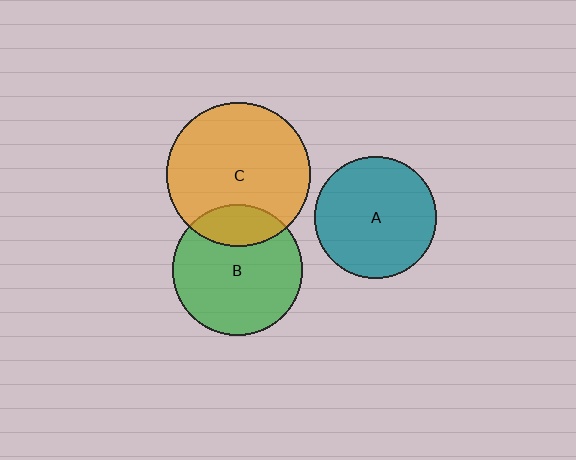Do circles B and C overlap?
Yes.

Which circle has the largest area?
Circle C (orange).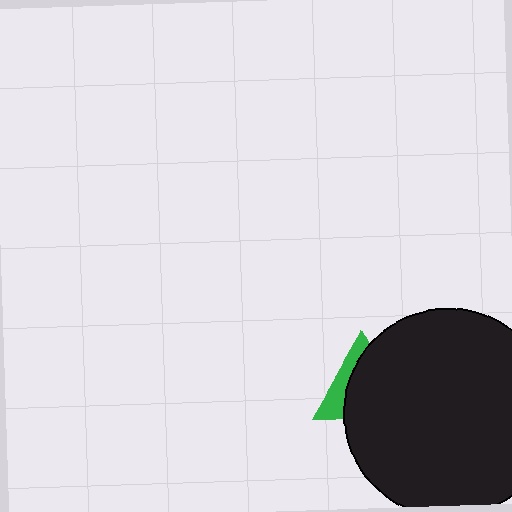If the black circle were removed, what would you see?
You would see the complete green triangle.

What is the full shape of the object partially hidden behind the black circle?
The partially hidden object is a green triangle.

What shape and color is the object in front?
The object in front is a black circle.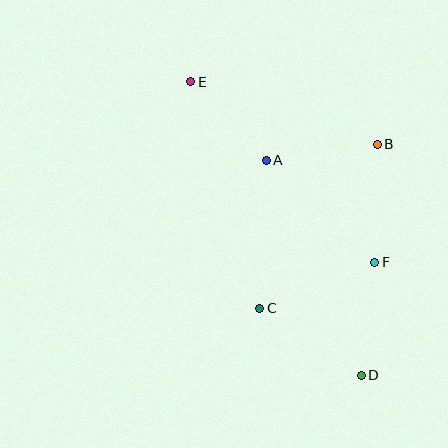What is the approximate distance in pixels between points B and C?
The distance between B and C is approximately 202 pixels.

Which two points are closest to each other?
Points A and E are closest to each other.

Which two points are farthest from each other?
Points D and E are farthest from each other.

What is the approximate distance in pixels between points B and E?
The distance between B and E is approximately 197 pixels.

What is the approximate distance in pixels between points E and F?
The distance between E and F is approximately 258 pixels.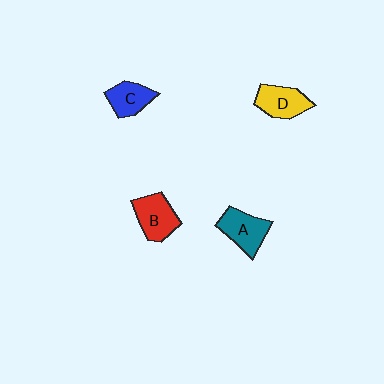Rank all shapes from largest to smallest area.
From largest to smallest: B (red), A (teal), D (yellow), C (blue).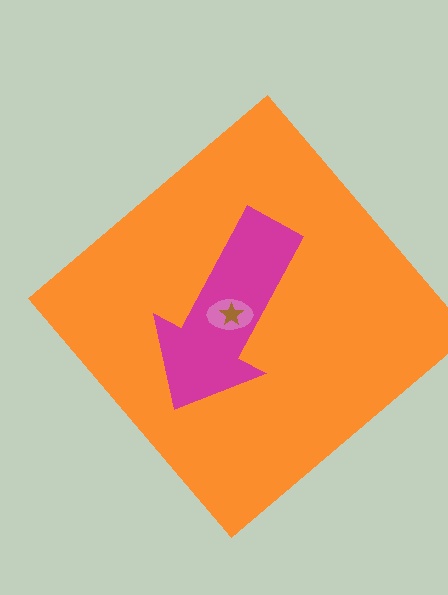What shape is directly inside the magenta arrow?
The pink ellipse.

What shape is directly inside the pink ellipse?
The brown star.